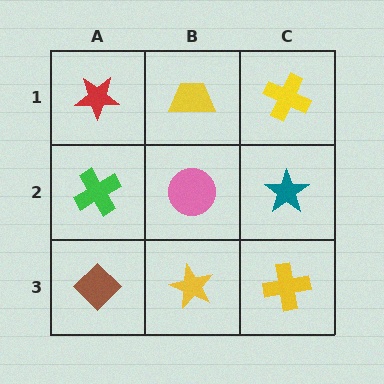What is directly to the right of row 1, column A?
A yellow trapezoid.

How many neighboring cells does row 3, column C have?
2.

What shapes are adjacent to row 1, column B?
A pink circle (row 2, column B), a red star (row 1, column A), a yellow cross (row 1, column C).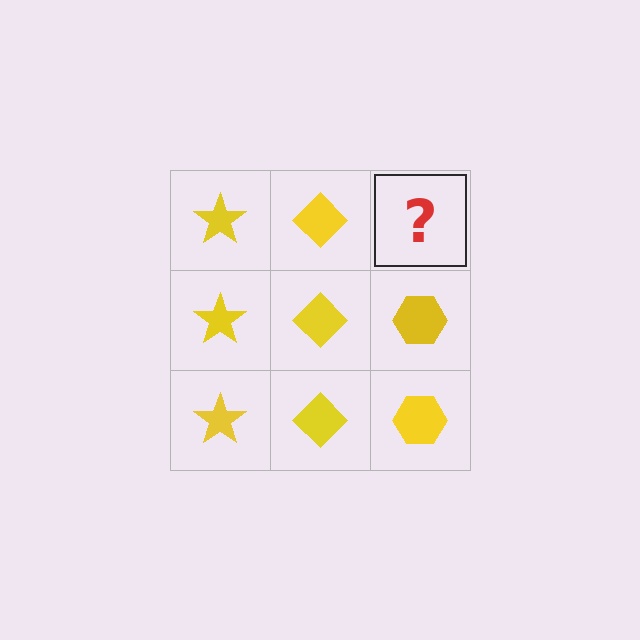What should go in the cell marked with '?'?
The missing cell should contain a yellow hexagon.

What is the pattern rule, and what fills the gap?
The rule is that each column has a consistent shape. The gap should be filled with a yellow hexagon.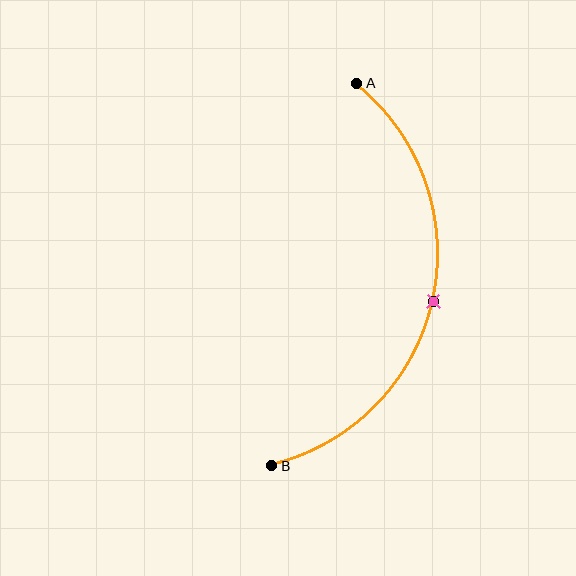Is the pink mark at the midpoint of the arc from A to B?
Yes. The pink mark lies on the arc at equal arc-length from both A and B — it is the arc midpoint.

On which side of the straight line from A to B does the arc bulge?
The arc bulges to the right of the straight line connecting A and B.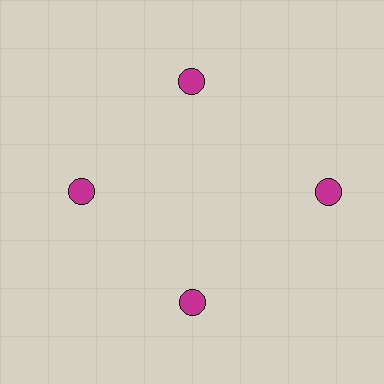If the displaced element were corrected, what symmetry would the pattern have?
It would have 4-fold rotational symmetry — the pattern would map onto itself every 90 degrees.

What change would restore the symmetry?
The symmetry would be restored by moving it inward, back onto the ring so that all 4 circles sit at equal angles and equal distance from the center.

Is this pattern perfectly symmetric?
No. The 4 magenta circles are arranged in a ring, but one element near the 3 o'clock position is pushed outward from the center, breaking the 4-fold rotational symmetry.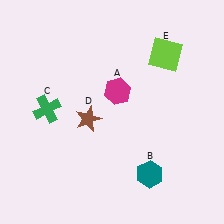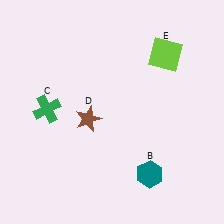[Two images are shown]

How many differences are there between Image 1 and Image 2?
There is 1 difference between the two images.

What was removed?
The magenta hexagon (A) was removed in Image 2.